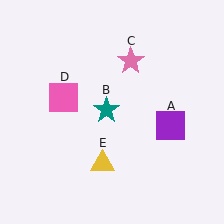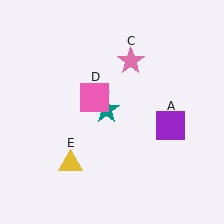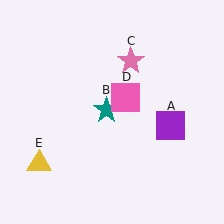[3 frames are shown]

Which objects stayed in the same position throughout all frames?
Purple square (object A) and teal star (object B) and pink star (object C) remained stationary.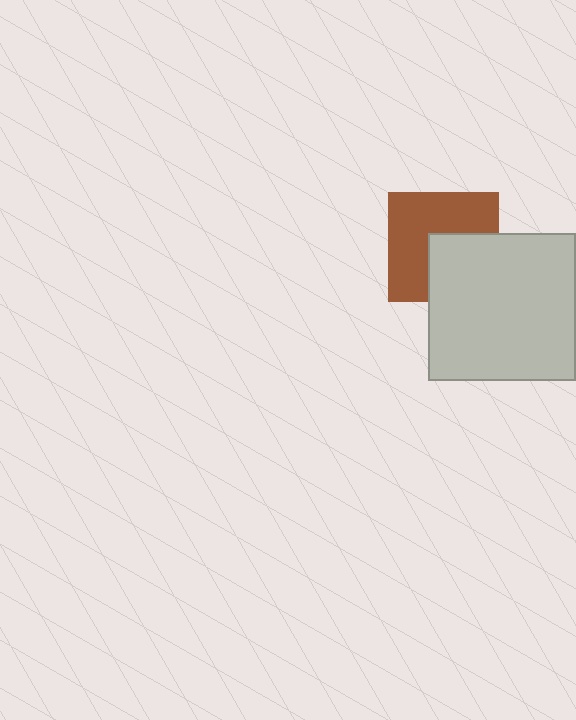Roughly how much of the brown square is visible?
About half of it is visible (roughly 60%).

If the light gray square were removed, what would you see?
You would see the complete brown square.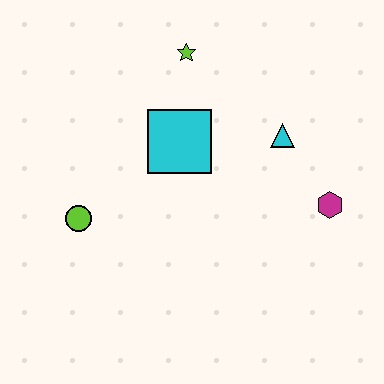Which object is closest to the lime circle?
The cyan square is closest to the lime circle.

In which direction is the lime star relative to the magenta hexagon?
The lime star is above the magenta hexagon.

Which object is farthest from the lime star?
The magenta hexagon is farthest from the lime star.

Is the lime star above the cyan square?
Yes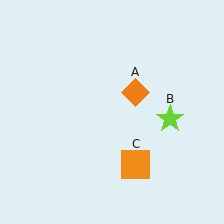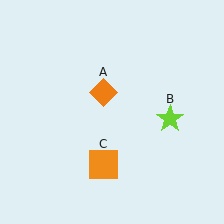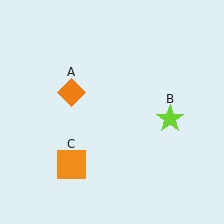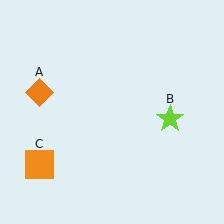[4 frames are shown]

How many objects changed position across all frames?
2 objects changed position: orange diamond (object A), orange square (object C).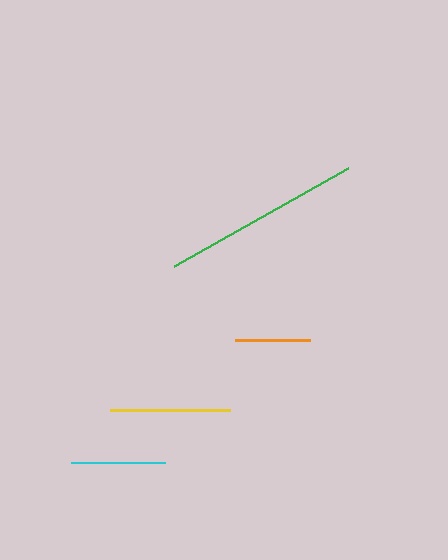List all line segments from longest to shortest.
From longest to shortest: green, yellow, cyan, orange.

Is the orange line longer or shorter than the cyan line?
The cyan line is longer than the orange line.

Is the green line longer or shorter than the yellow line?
The green line is longer than the yellow line.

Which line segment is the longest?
The green line is the longest at approximately 199 pixels.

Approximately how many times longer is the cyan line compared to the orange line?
The cyan line is approximately 1.2 times the length of the orange line.